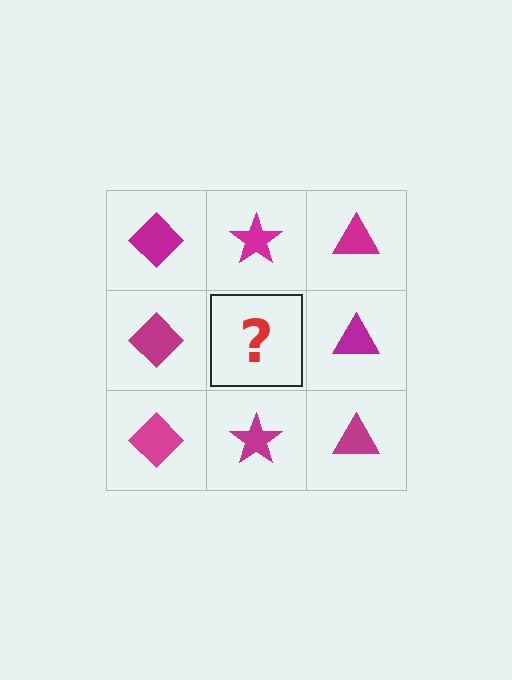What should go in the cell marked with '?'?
The missing cell should contain a magenta star.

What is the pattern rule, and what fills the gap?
The rule is that each column has a consistent shape. The gap should be filled with a magenta star.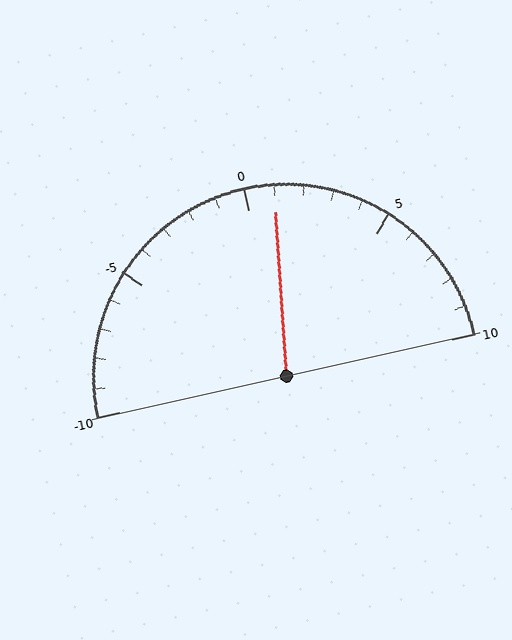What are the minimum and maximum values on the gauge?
The gauge ranges from -10 to 10.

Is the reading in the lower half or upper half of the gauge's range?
The reading is in the upper half of the range (-10 to 10).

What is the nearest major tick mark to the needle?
The nearest major tick mark is 0.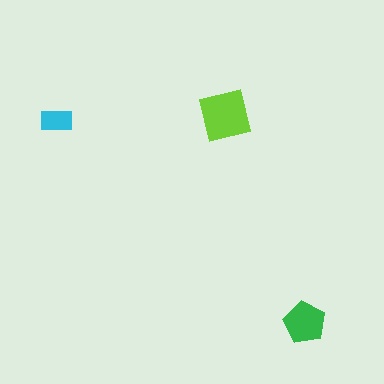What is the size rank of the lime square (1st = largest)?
1st.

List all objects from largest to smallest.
The lime square, the green pentagon, the cyan rectangle.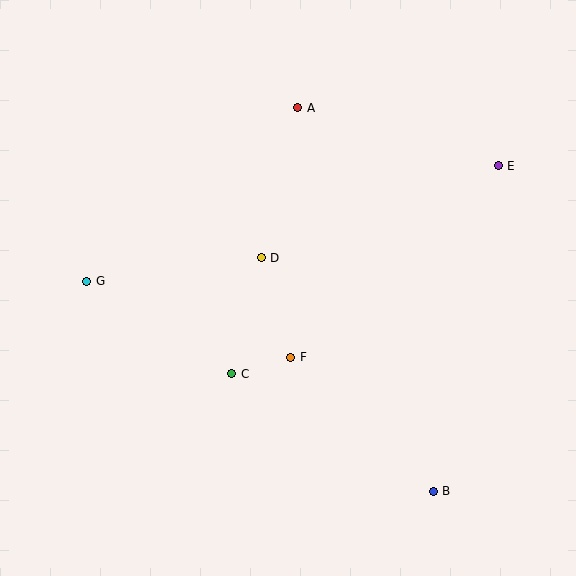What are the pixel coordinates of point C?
Point C is at (232, 374).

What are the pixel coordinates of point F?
Point F is at (291, 357).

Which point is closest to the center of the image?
Point D at (261, 258) is closest to the center.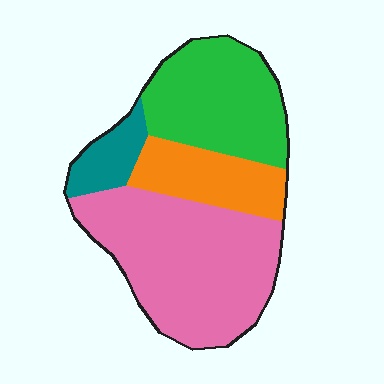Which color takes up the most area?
Pink, at roughly 45%.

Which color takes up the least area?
Teal, at roughly 10%.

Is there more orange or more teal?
Orange.